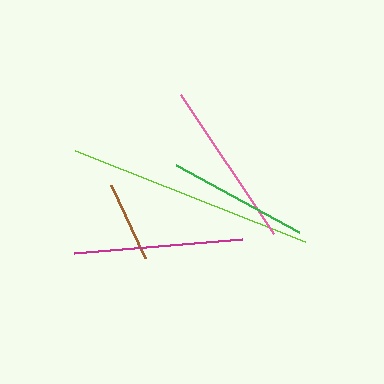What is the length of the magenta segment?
The magenta segment is approximately 169 pixels long.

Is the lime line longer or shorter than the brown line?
The lime line is longer than the brown line.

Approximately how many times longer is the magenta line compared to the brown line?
The magenta line is approximately 2.1 times the length of the brown line.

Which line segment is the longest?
The lime line is the longest at approximately 248 pixels.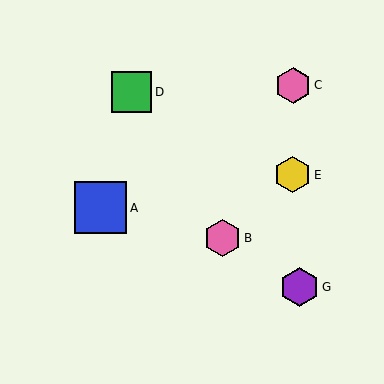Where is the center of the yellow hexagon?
The center of the yellow hexagon is at (293, 175).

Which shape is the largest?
The blue square (labeled A) is the largest.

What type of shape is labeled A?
Shape A is a blue square.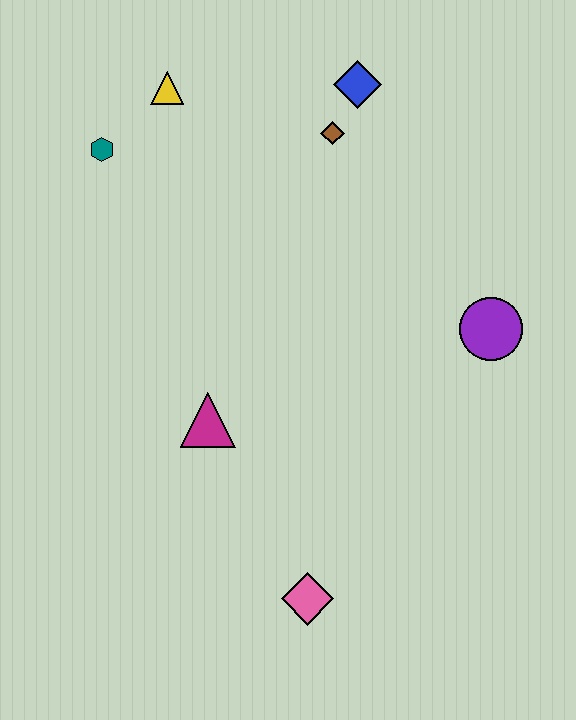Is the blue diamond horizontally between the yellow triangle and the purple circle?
Yes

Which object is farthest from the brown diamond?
The pink diamond is farthest from the brown diamond.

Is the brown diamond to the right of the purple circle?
No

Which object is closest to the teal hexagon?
The yellow triangle is closest to the teal hexagon.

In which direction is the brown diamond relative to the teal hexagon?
The brown diamond is to the right of the teal hexagon.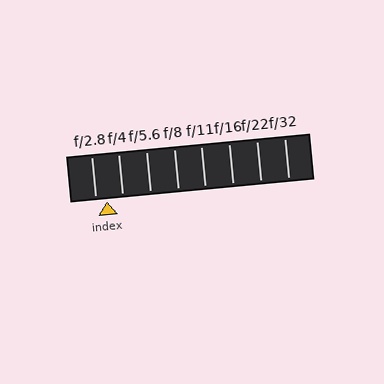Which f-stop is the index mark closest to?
The index mark is closest to f/2.8.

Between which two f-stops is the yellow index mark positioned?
The index mark is between f/2.8 and f/4.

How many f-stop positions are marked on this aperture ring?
There are 8 f-stop positions marked.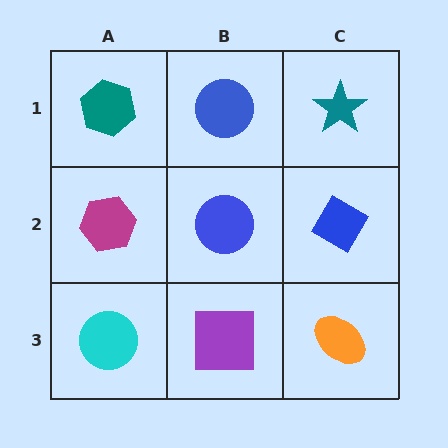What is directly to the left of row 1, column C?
A blue circle.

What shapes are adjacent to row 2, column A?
A teal hexagon (row 1, column A), a cyan circle (row 3, column A), a blue circle (row 2, column B).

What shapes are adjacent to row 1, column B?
A blue circle (row 2, column B), a teal hexagon (row 1, column A), a teal star (row 1, column C).